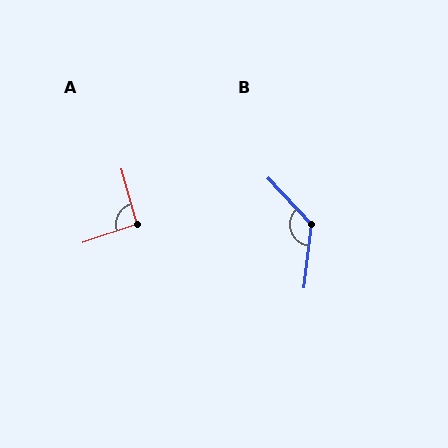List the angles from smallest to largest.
A (93°), B (131°).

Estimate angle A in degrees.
Approximately 93 degrees.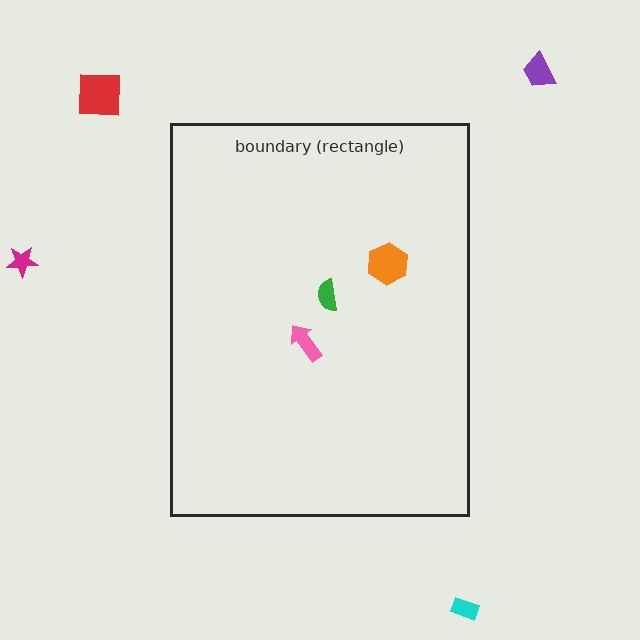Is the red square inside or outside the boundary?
Outside.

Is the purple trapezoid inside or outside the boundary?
Outside.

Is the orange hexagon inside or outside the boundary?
Inside.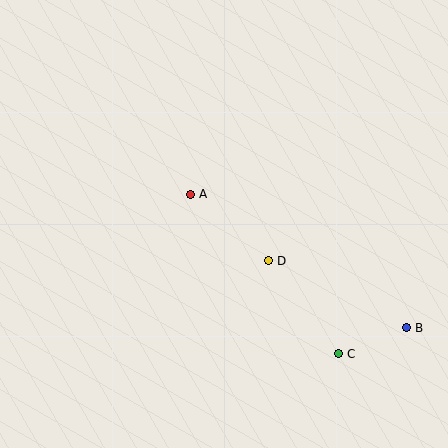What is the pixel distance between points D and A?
The distance between D and A is 103 pixels.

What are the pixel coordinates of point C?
Point C is at (339, 354).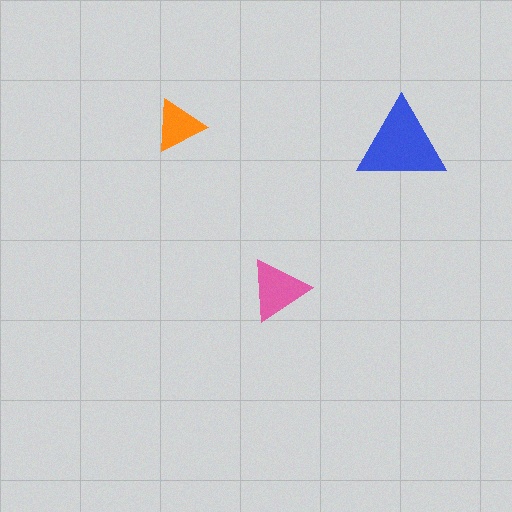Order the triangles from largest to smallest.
the blue one, the pink one, the orange one.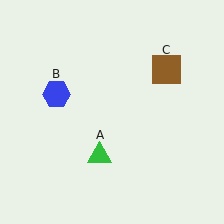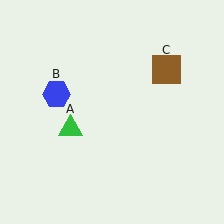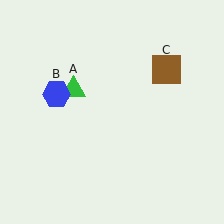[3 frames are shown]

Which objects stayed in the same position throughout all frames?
Blue hexagon (object B) and brown square (object C) remained stationary.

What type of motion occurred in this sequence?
The green triangle (object A) rotated clockwise around the center of the scene.